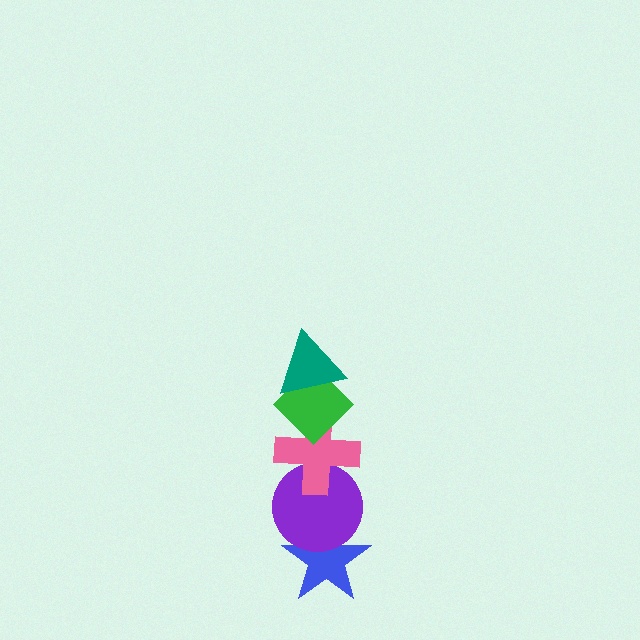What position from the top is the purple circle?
The purple circle is 4th from the top.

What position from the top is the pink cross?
The pink cross is 3rd from the top.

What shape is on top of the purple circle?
The pink cross is on top of the purple circle.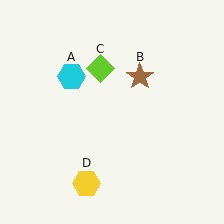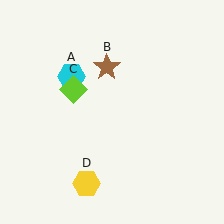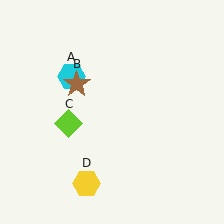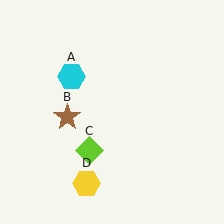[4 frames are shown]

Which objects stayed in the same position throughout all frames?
Cyan hexagon (object A) and yellow hexagon (object D) remained stationary.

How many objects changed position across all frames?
2 objects changed position: brown star (object B), lime diamond (object C).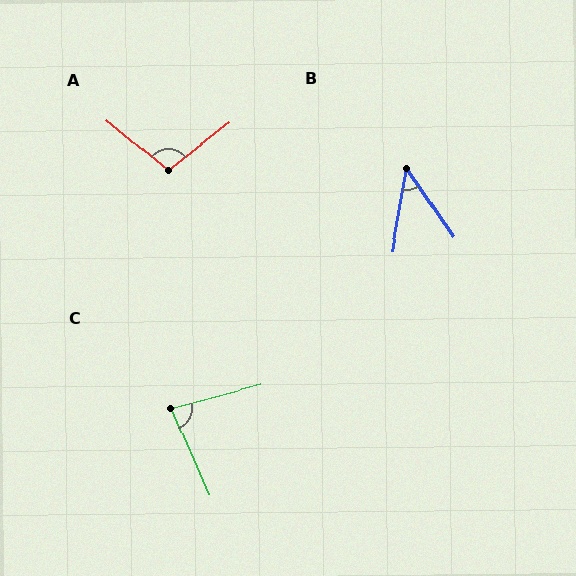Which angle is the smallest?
B, at approximately 45 degrees.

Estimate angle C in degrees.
Approximately 81 degrees.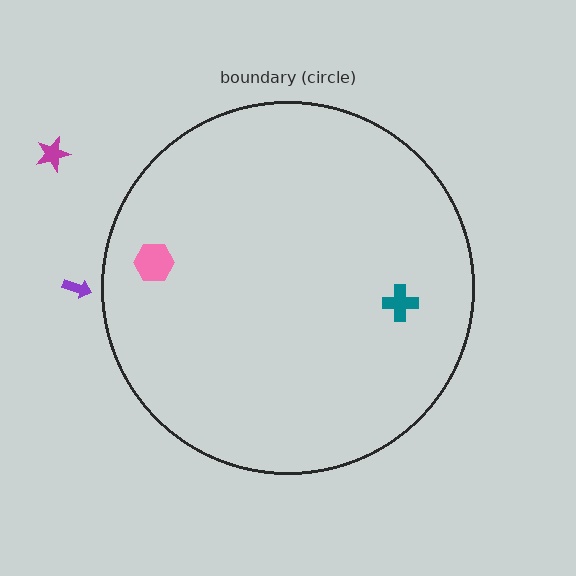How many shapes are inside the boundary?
2 inside, 2 outside.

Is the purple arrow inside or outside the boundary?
Outside.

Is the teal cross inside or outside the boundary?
Inside.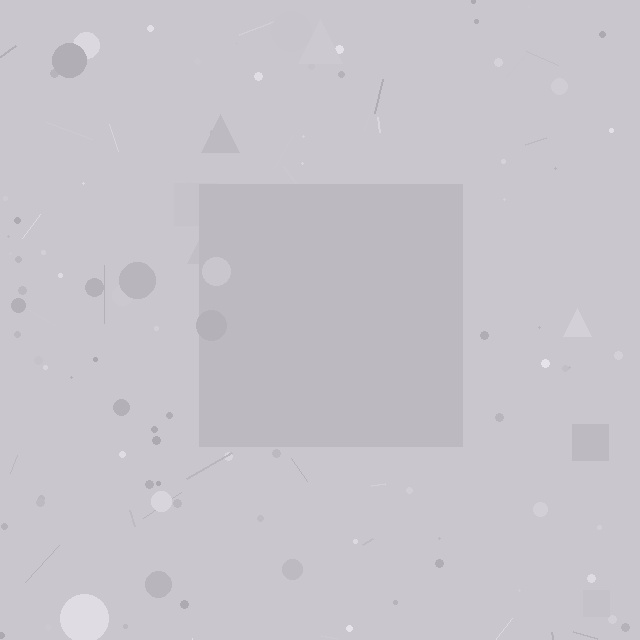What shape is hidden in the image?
A square is hidden in the image.